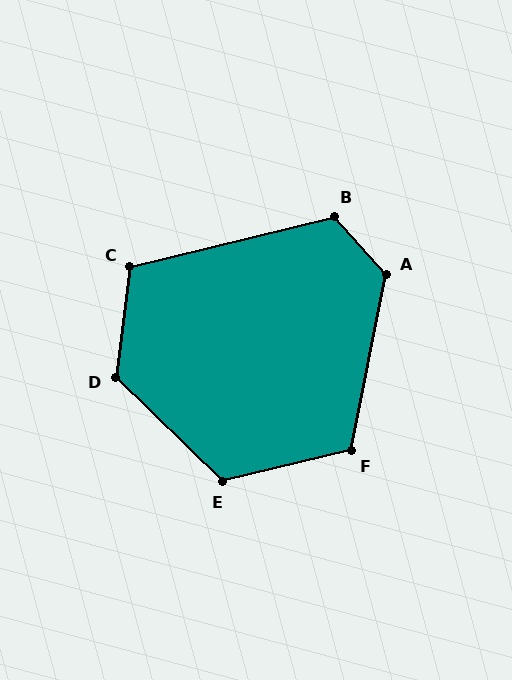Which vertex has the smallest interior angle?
C, at approximately 111 degrees.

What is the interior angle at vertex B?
Approximately 118 degrees (obtuse).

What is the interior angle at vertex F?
Approximately 115 degrees (obtuse).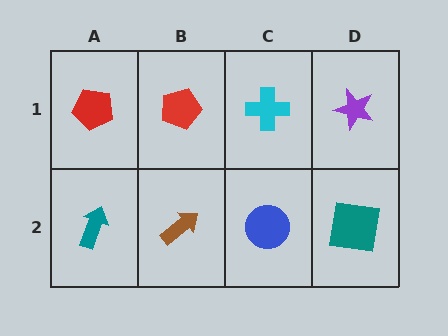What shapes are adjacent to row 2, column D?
A purple star (row 1, column D), a blue circle (row 2, column C).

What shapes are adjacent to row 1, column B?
A brown arrow (row 2, column B), a red pentagon (row 1, column A), a cyan cross (row 1, column C).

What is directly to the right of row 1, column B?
A cyan cross.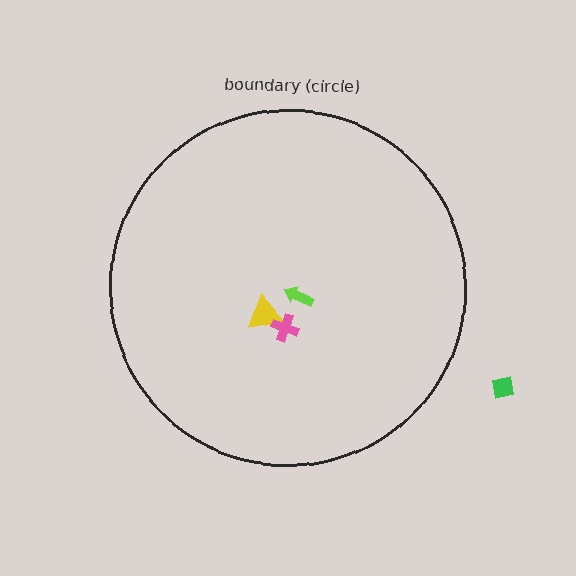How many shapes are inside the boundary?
3 inside, 1 outside.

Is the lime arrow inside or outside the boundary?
Inside.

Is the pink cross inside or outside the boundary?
Inside.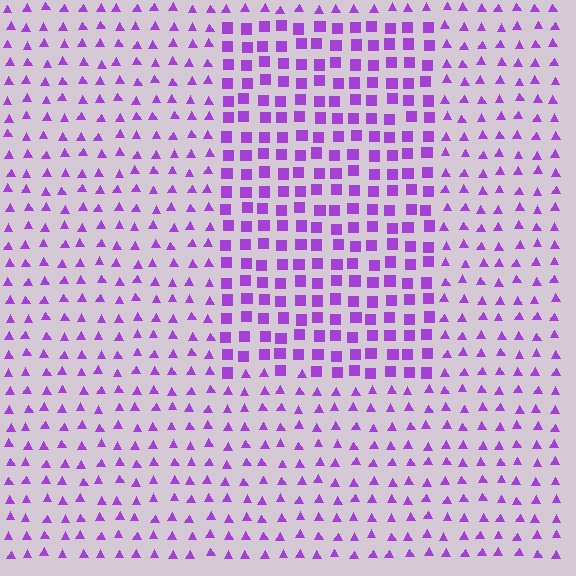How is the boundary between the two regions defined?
The boundary is defined by a change in element shape: squares inside vs. triangles outside. All elements share the same color and spacing.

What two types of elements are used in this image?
The image uses squares inside the rectangle region and triangles outside it.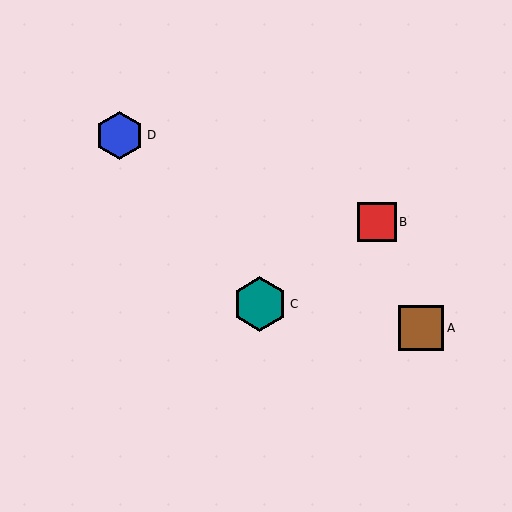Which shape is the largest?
The teal hexagon (labeled C) is the largest.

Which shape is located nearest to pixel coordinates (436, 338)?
The brown square (labeled A) at (421, 328) is nearest to that location.